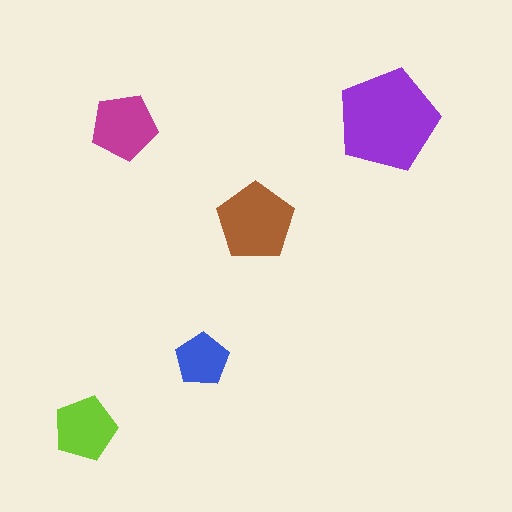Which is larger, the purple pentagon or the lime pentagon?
The purple one.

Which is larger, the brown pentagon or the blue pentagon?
The brown one.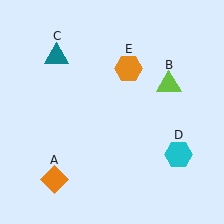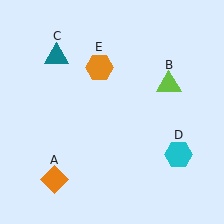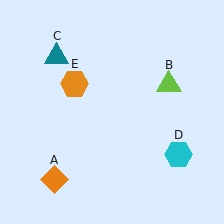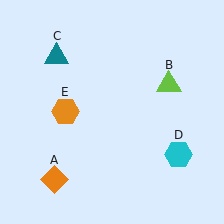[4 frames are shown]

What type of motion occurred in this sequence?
The orange hexagon (object E) rotated counterclockwise around the center of the scene.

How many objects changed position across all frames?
1 object changed position: orange hexagon (object E).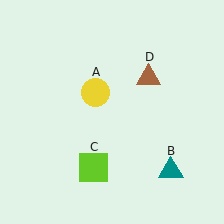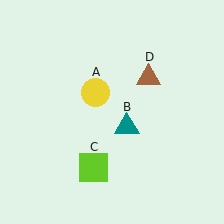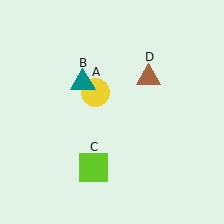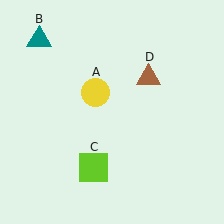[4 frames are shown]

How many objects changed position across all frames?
1 object changed position: teal triangle (object B).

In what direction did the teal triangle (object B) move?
The teal triangle (object B) moved up and to the left.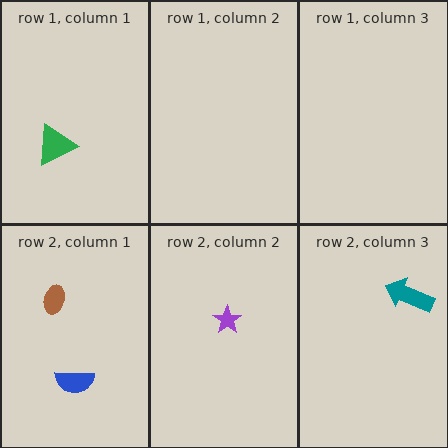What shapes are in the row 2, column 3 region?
The teal arrow.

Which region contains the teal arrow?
The row 2, column 3 region.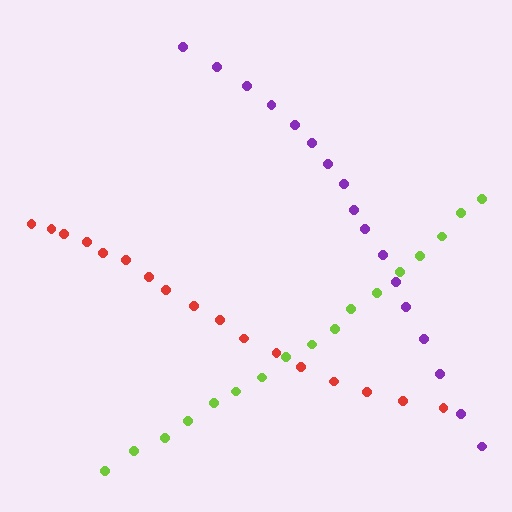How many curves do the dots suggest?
There are 3 distinct paths.